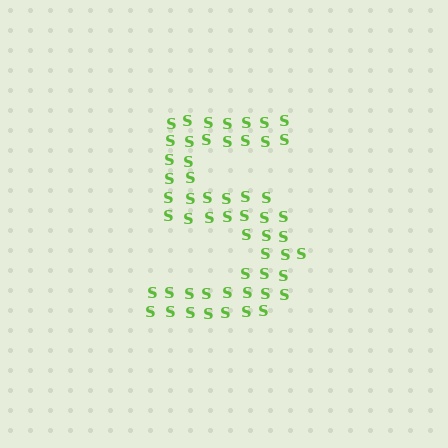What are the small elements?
The small elements are letter S's.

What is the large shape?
The large shape is the digit 5.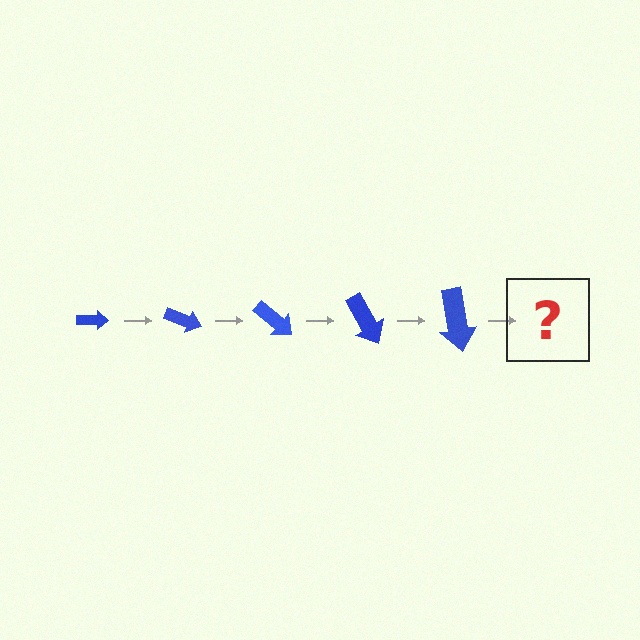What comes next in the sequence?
The next element should be an arrow, larger than the previous one and rotated 100 degrees from the start.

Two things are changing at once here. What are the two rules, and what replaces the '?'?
The two rules are that the arrow grows larger each step and it rotates 20 degrees each step. The '?' should be an arrow, larger than the previous one and rotated 100 degrees from the start.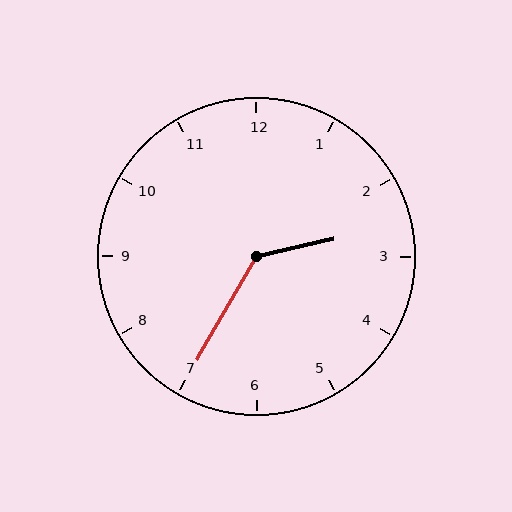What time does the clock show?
2:35.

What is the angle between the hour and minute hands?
Approximately 132 degrees.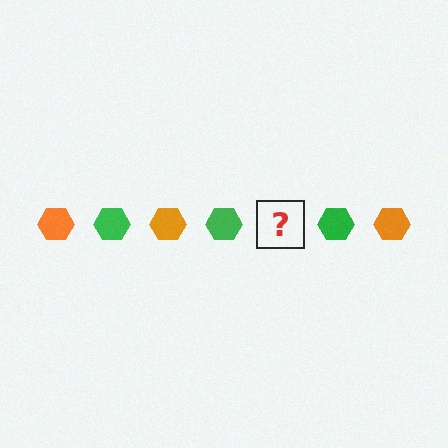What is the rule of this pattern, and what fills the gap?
The rule is that the pattern cycles through orange, green hexagons. The gap should be filled with an orange hexagon.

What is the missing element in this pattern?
The missing element is an orange hexagon.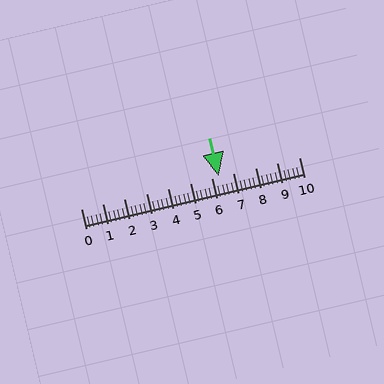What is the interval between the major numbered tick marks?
The major tick marks are spaced 1 units apart.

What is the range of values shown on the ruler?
The ruler shows values from 0 to 10.